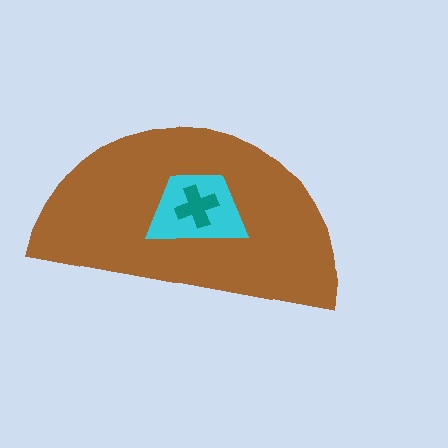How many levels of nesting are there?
3.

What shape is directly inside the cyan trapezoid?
The teal cross.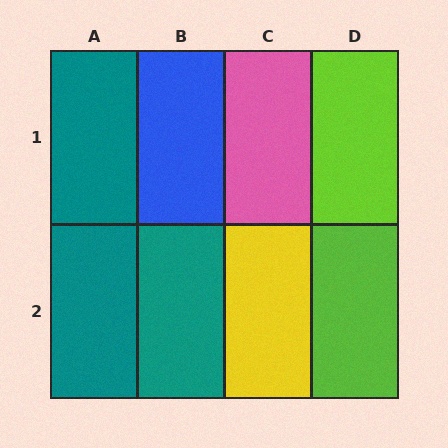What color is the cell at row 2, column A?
Teal.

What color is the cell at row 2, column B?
Teal.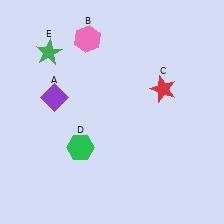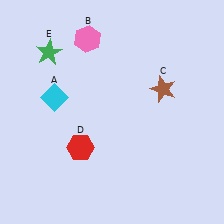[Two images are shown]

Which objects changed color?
A changed from purple to cyan. C changed from red to brown. D changed from green to red.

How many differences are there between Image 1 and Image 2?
There are 3 differences between the two images.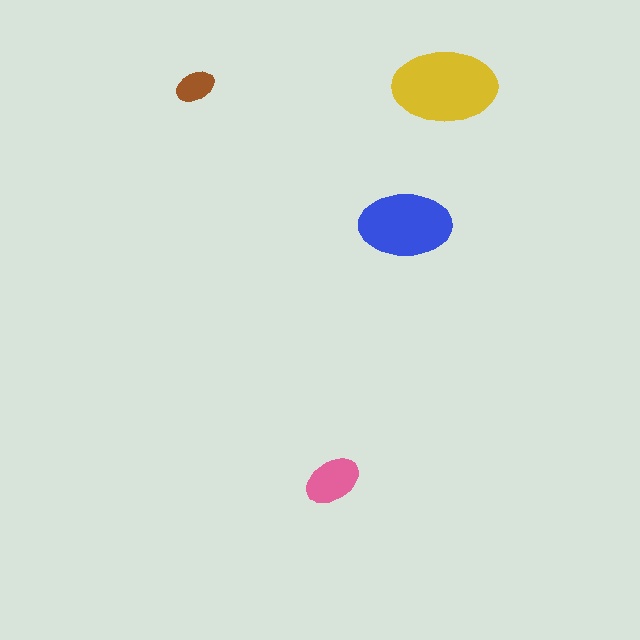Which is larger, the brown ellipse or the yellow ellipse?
The yellow one.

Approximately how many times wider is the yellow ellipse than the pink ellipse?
About 2 times wider.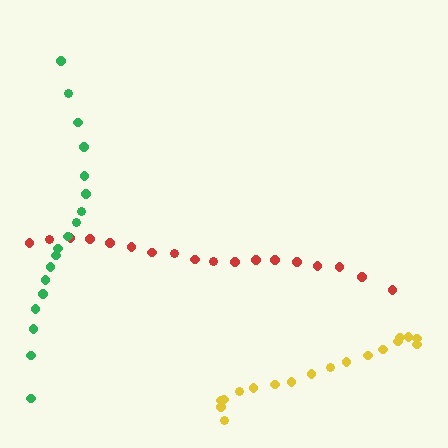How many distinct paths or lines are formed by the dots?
There are 3 distinct paths.